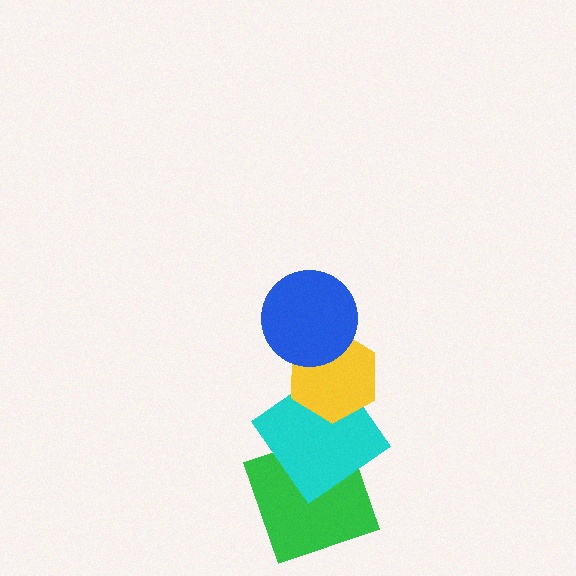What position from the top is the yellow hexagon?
The yellow hexagon is 2nd from the top.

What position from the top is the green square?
The green square is 4th from the top.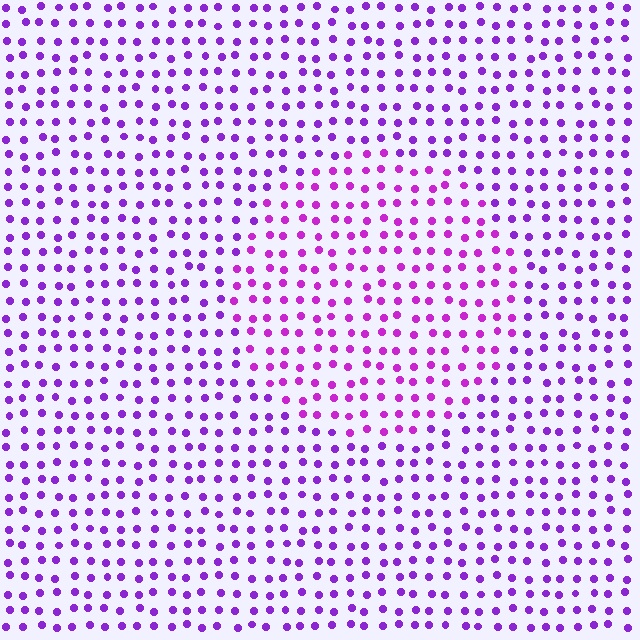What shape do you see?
I see a circle.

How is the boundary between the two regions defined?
The boundary is defined purely by a slight shift in hue (about 22 degrees). Spacing, size, and orientation are identical on both sides.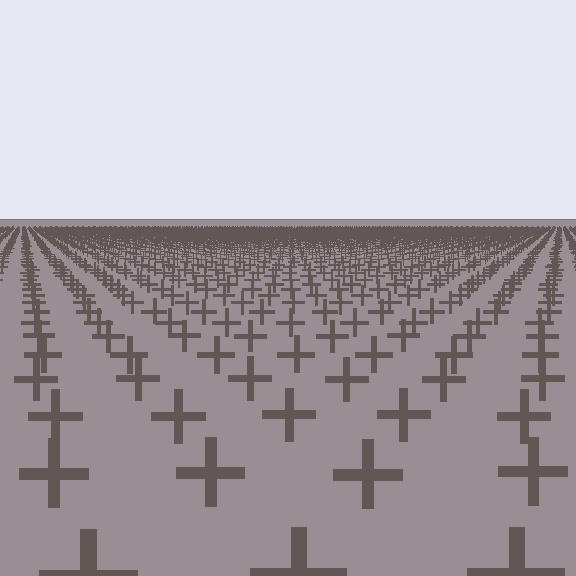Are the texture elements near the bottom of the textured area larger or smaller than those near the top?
Larger. Near the bottom, elements are closer to the viewer and appear at a bigger on-screen size.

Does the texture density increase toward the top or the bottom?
Density increases toward the top.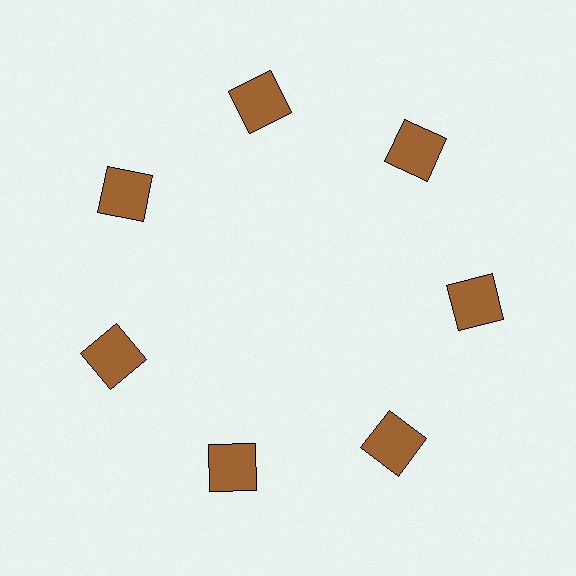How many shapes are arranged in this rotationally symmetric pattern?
There are 7 shapes, arranged in 7 groups of 1.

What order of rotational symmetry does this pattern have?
This pattern has 7-fold rotational symmetry.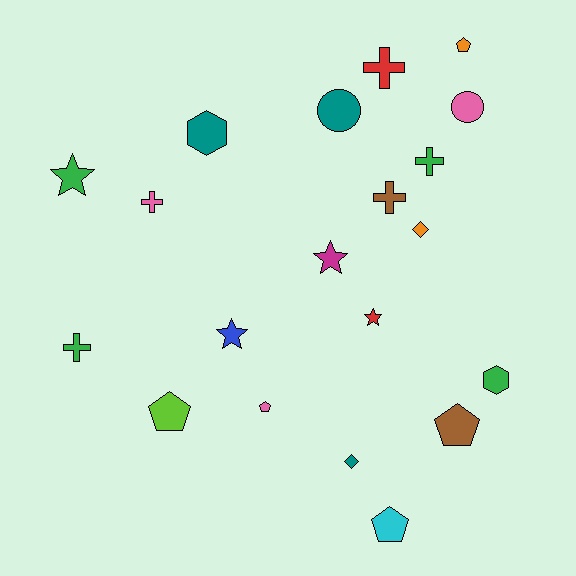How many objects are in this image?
There are 20 objects.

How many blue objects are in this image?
There is 1 blue object.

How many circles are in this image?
There are 2 circles.